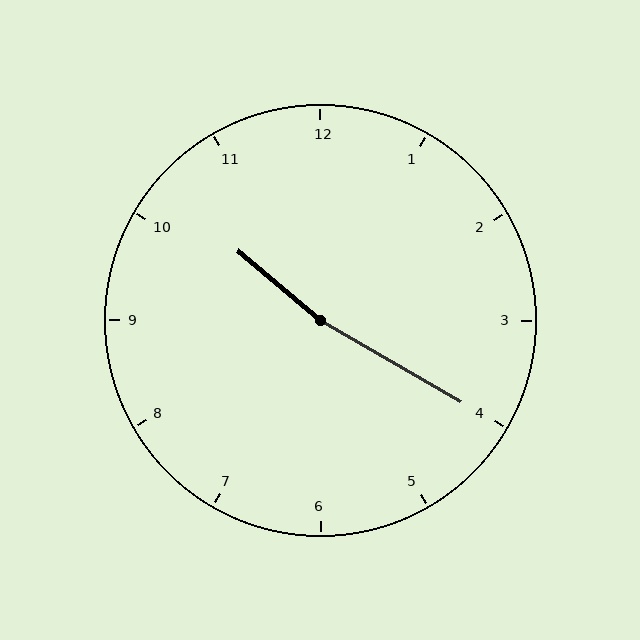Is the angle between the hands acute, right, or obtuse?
It is obtuse.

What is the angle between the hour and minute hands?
Approximately 170 degrees.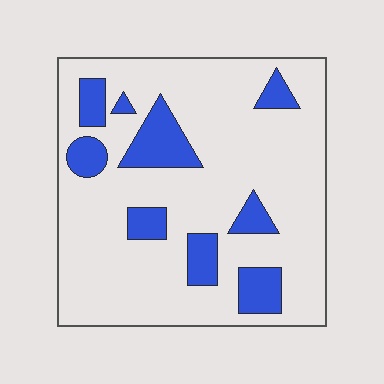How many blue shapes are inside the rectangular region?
9.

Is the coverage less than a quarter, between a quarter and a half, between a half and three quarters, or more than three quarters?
Less than a quarter.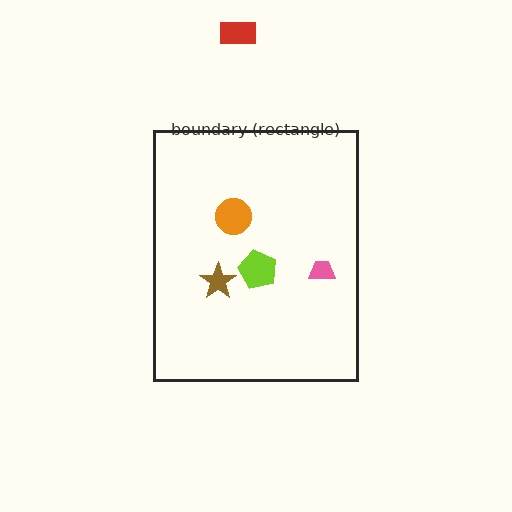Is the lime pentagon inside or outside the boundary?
Inside.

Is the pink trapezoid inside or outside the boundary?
Inside.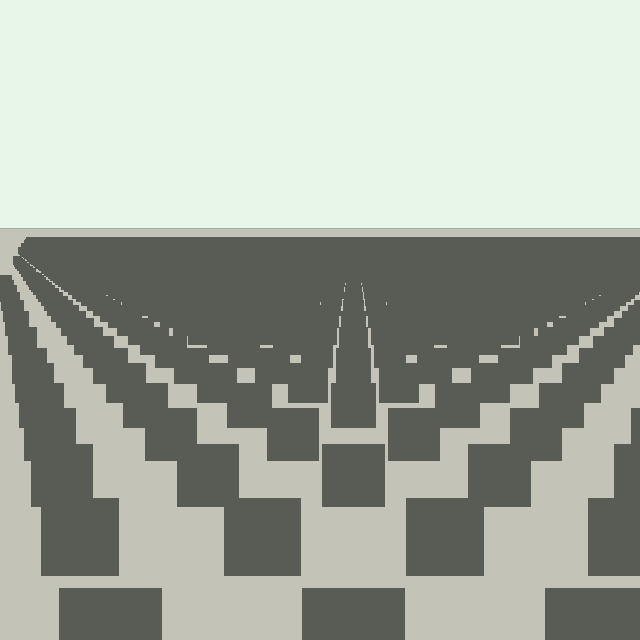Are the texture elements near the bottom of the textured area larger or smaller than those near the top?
Larger. Near the bottom, elements are closer to the viewer and appear at a bigger on-screen size.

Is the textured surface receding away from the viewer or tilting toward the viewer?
The surface is receding away from the viewer. Texture elements get smaller and denser toward the top.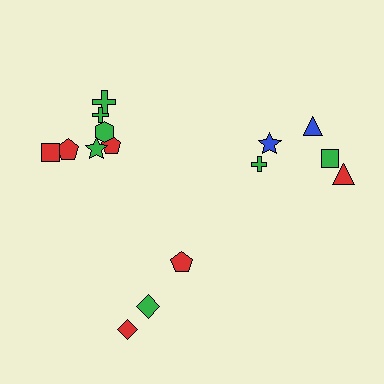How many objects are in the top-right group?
There are 5 objects.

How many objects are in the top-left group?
There are 7 objects.